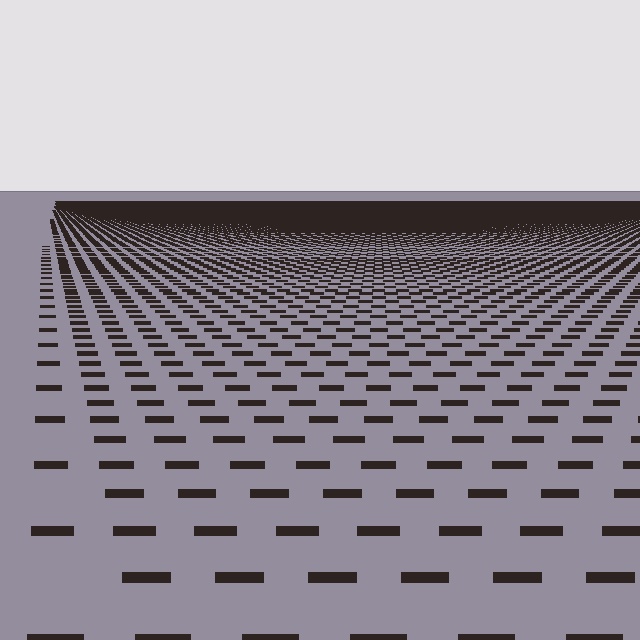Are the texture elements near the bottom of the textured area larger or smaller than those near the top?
Larger. Near the bottom, elements are closer to the viewer and appear at a bigger on-screen size.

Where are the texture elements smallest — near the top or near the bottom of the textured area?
Near the top.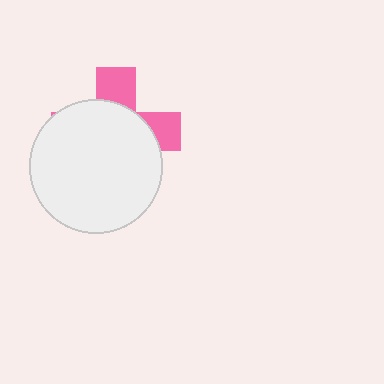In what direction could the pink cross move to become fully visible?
The pink cross could move toward the upper-right. That would shift it out from behind the white circle entirely.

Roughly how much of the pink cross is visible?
A small part of it is visible (roughly 30%).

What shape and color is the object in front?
The object in front is a white circle.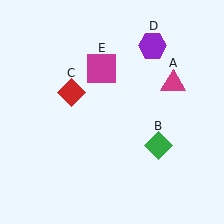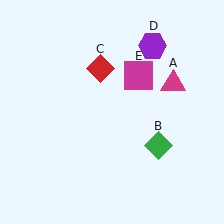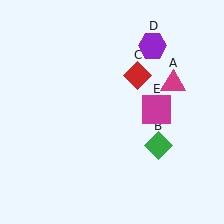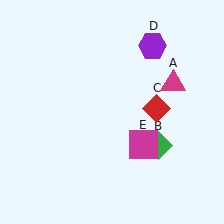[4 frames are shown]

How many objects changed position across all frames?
2 objects changed position: red diamond (object C), magenta square (object E).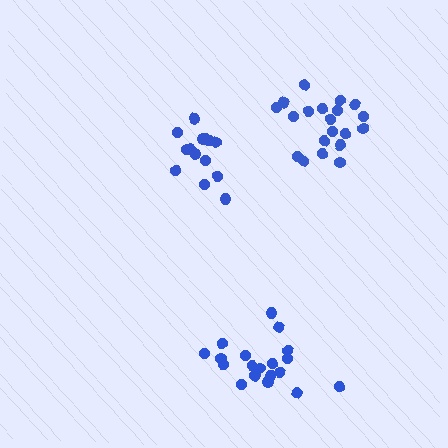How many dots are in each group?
Group 1: 14 dots, Group 2: 20 dots, Group 3: 20 dots (54 total).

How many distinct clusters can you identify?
There are 3 distinct clusters.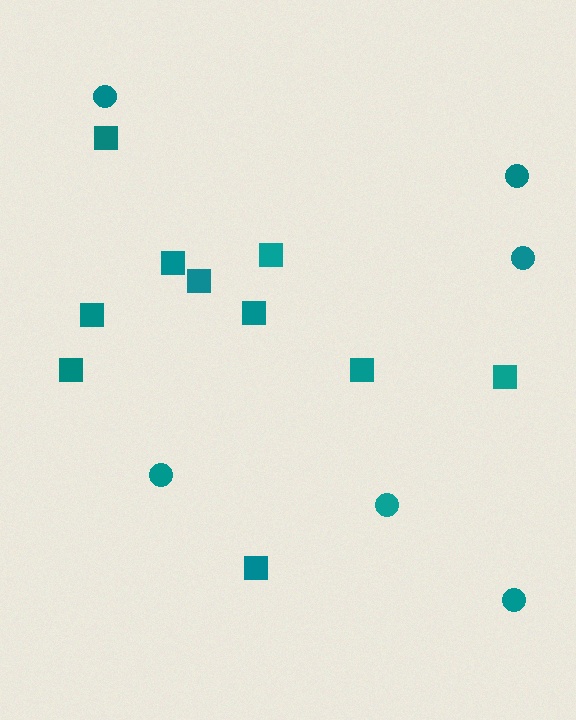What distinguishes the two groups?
There are 2 groups: one group of squares (10) and one group of circles (6).